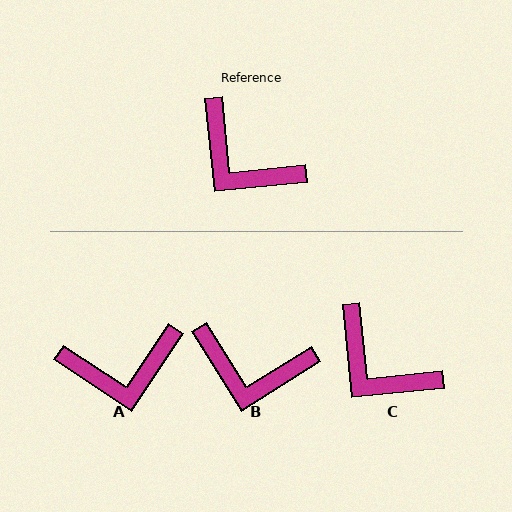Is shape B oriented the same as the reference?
No, it is off by about 26 degrees.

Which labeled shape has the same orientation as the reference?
C.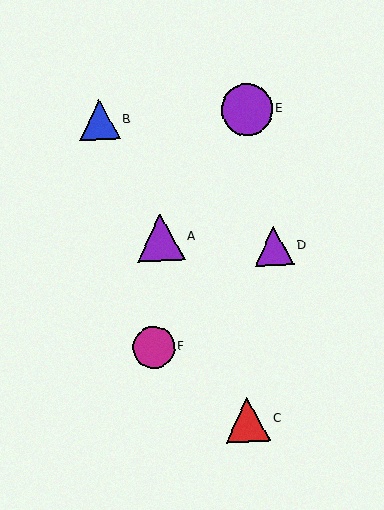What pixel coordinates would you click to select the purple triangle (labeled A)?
Click at (161, 238) to select the purple triangle A.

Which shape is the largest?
The purple circle (labeled E) is the largest.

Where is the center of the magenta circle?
The center of the magenta circle is at (154, 347).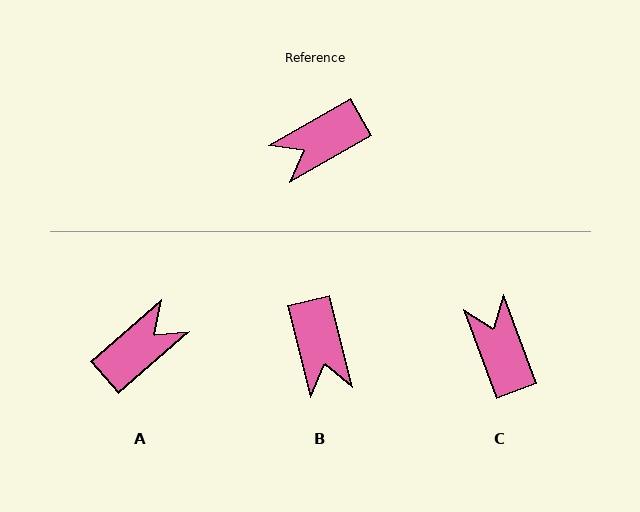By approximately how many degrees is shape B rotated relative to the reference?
Approximately 74 degrees counter-clockwise.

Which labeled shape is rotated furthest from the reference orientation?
A, about 169 degrees away.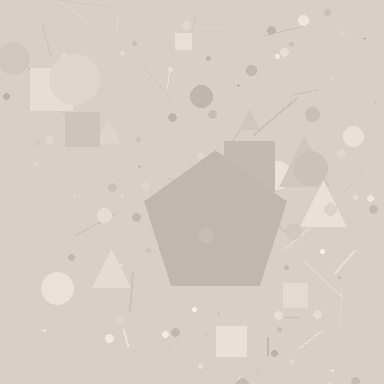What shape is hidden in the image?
A pentagon is hidden in the image.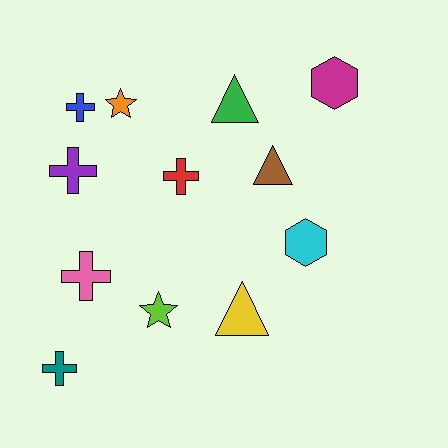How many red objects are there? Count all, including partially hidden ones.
There is 1 red object.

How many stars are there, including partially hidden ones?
There are 2 stars.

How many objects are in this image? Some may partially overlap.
There are 12 objects.